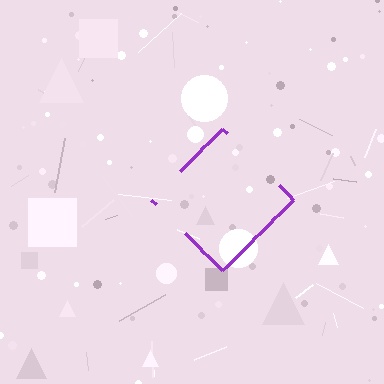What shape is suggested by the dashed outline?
The dashed outline suggests a diamond.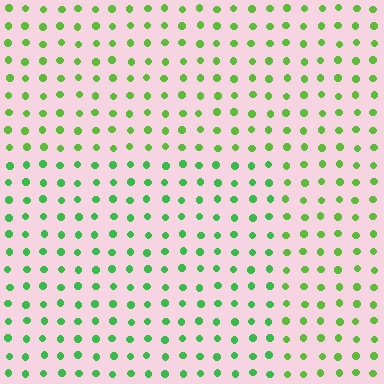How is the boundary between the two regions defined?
The boundary is defined purely by a slight shift in hue (about 24 degrees). Spacing, size, and orientation are identical on both sides.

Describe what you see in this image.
The image is filled with small lime elements in a uniform arrangement. A rectangle-shaped region is visible where the elements are tinted to a slightly different hue, forming a subtle color boundary.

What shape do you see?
I see a rectangle.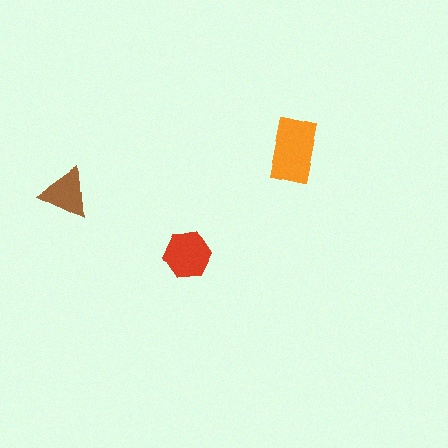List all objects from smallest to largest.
The brown triangle, the red hexagon, the orange rectangle.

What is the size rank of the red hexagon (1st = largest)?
2nd.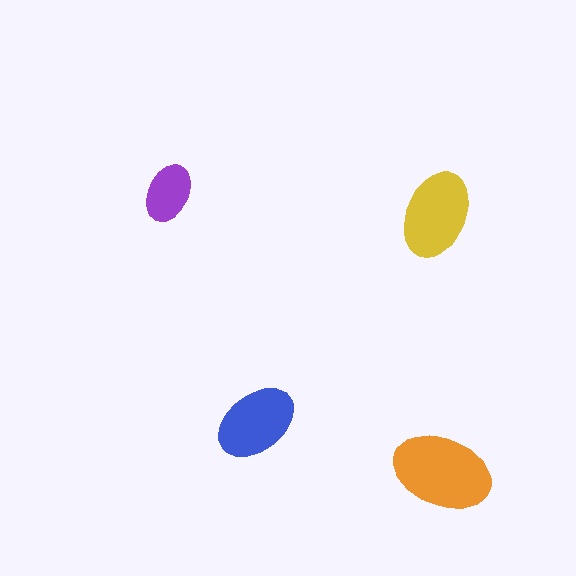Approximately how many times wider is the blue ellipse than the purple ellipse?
About 1.5 times wider.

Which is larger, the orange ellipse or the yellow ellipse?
The orange one.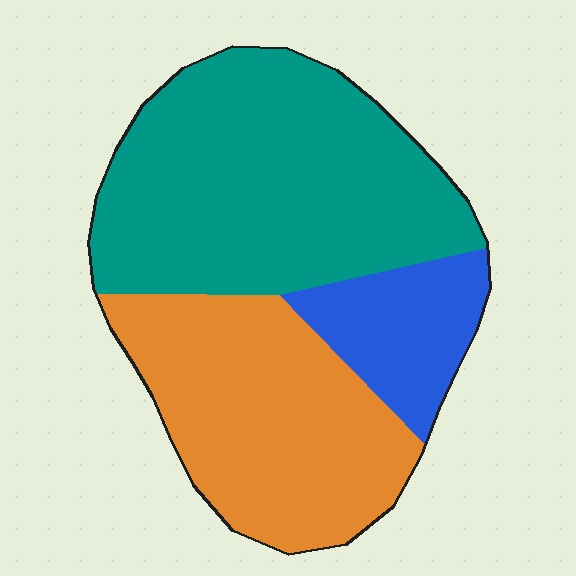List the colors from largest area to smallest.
From largest to smallest: teal, orange, blue.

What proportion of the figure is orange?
Orange covers around 35% of the figure.